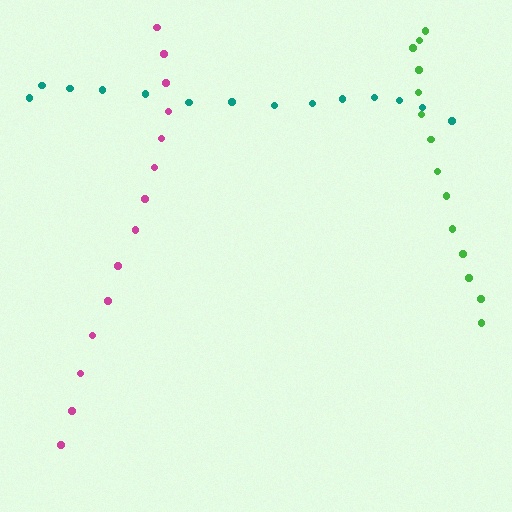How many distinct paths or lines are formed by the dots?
There are 3 distinct paths.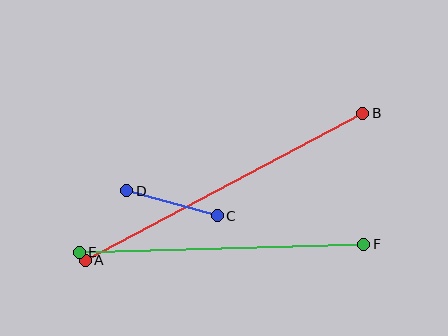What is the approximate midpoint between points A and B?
The midpoint is at approximately (224, 187) pixels.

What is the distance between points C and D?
The distance is approximately 94 pixels.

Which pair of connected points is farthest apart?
Points A and B are farthest apart.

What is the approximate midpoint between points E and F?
The midpoint is at approximately (222, 248) pixels.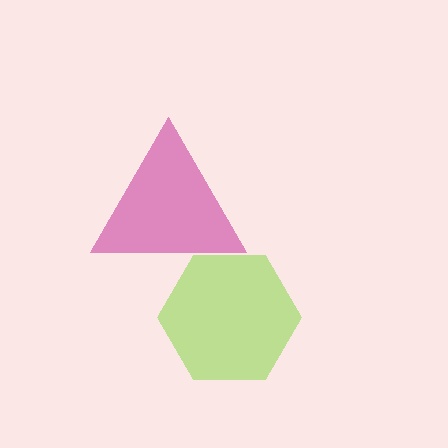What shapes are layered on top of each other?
The layered shapes are: a magenta triangle, a lime hexagon.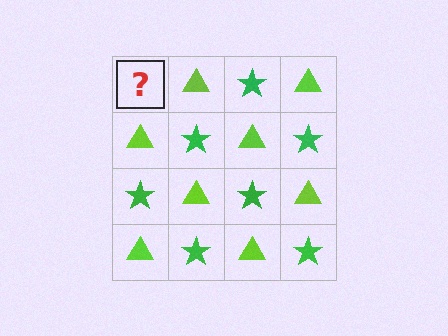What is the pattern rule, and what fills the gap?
The rule is that it alternates green star and lime triangle in a checkerboard pattern. The gap should be filled with a green star.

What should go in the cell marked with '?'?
The missing cell should contain a green star.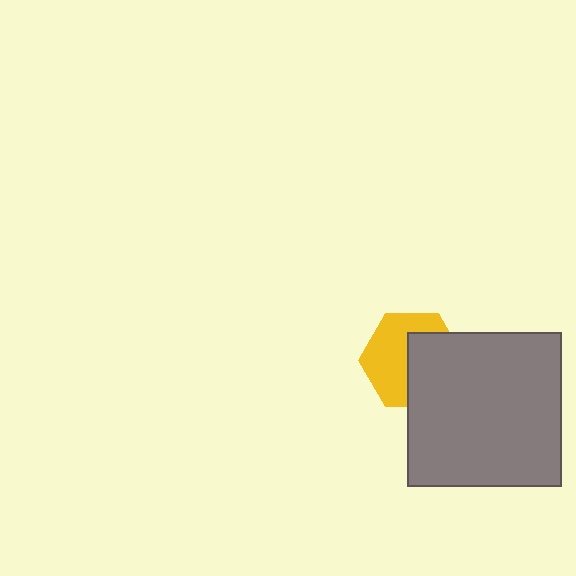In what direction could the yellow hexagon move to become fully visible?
The yellow hexagon could move left. That would shift it out from behind the gray square entirely.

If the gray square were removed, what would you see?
You would see the complete yellow hexagon.